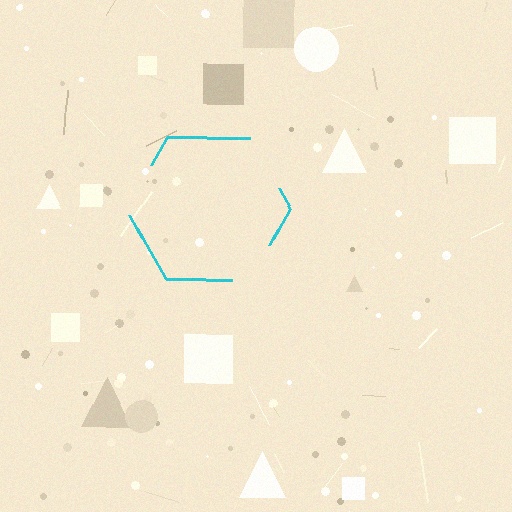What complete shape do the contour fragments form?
The contour fragments form a hexagon.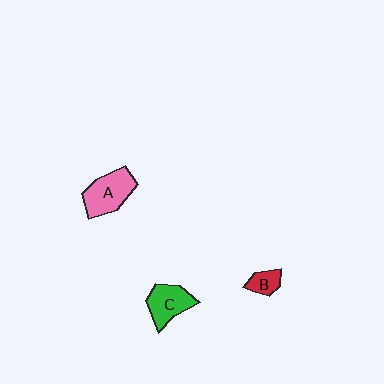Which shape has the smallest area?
Shape B (red).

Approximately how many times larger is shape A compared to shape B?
Approximately 2.5 times.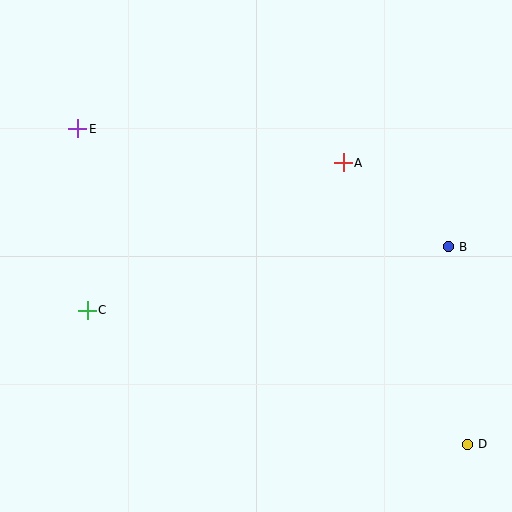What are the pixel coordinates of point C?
Point C is at (87, 310).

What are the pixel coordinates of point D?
Point D is at (467, 444).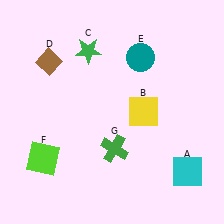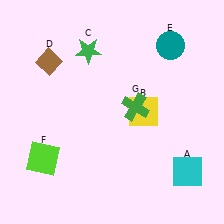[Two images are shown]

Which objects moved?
The objects that moved are: the teal circle (E), the green cross (G).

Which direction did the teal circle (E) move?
The teal circle (E) moved right.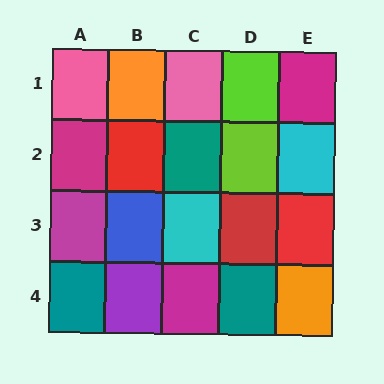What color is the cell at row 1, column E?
Magenta.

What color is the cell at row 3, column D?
Red.